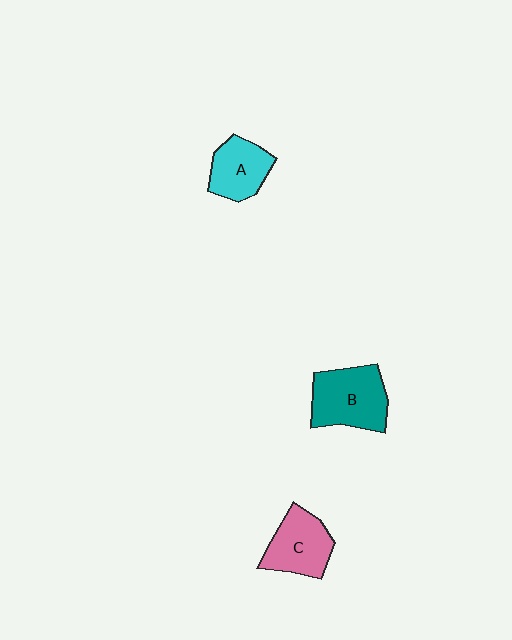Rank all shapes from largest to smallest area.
From largest to smallest: B (teal), C (pink), A (cyan).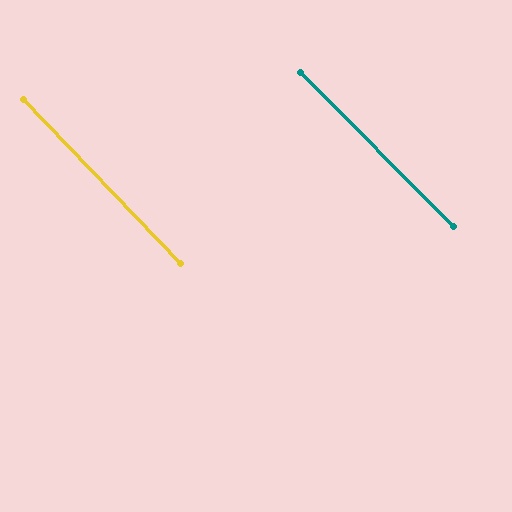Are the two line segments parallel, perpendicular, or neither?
Parallel — their directions differ by only 1.3°.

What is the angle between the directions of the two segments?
Approximately 1 degree.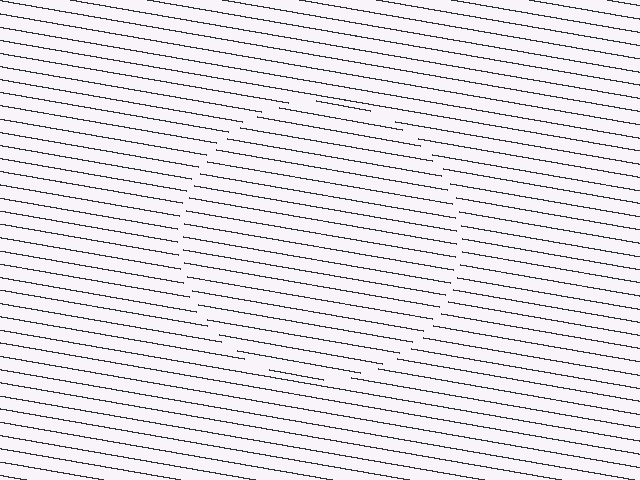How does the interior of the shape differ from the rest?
The interior of the shape contains the same grating, shifted by half a period — the contour is defined by the phase discontinuity where line-ends from the inner and outer gratings abut.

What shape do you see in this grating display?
An illusory circle. The interior of the shape contains the same grating, shifted by half a period — the contour is defined by the phase discontinuity where line-ends from the inner and outer gratings abut.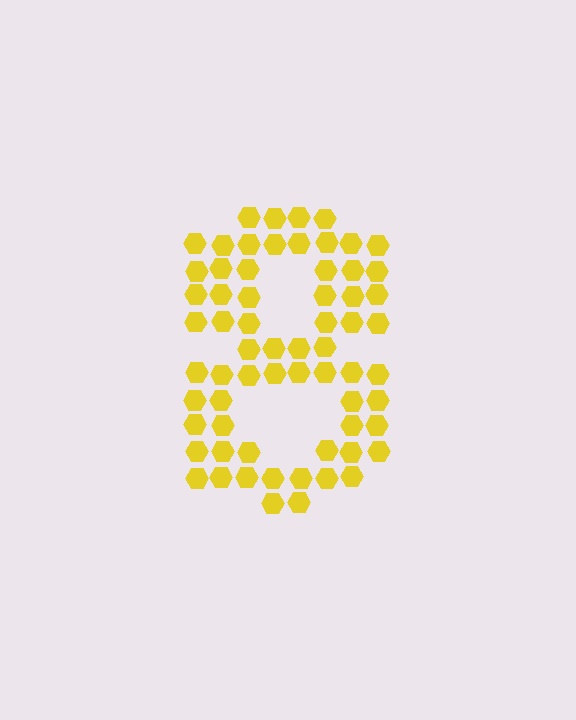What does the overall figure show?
The overall figure shows the digit 8.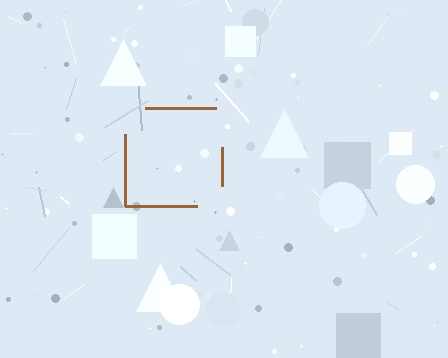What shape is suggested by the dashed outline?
The dashed outline suggests a square.